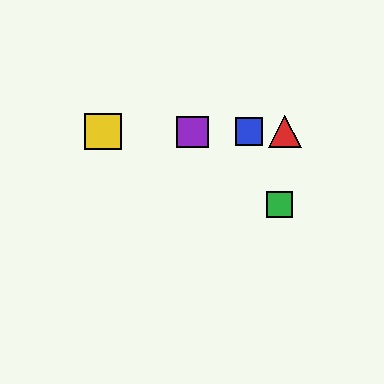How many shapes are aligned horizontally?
4 shapes (the red triangle, the blue square, the yellow square, the purple square) are aligned horizontally.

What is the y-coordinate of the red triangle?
The red triangle is at y≈132.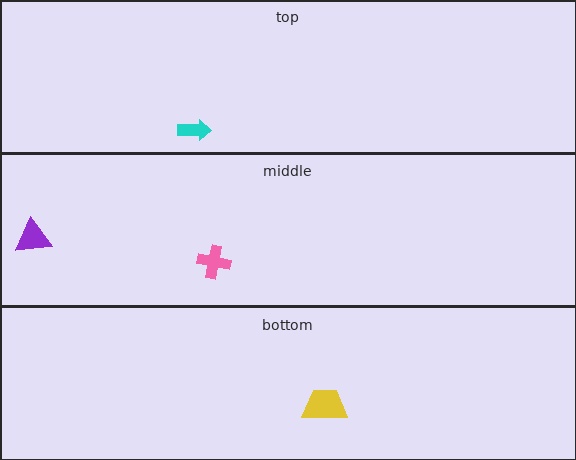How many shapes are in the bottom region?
1.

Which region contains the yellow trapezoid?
The bottom region.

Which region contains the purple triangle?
The middle region.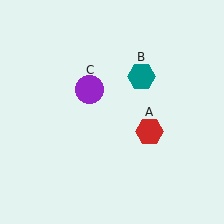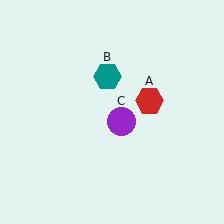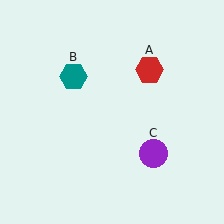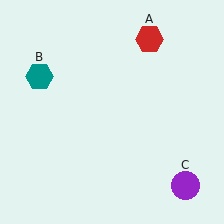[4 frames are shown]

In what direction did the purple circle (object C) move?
The purple circle (object C) moved down and to the right.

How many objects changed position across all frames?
3 objects changed position: red hexagon (object A), teal hexagon (object B), purple circle (object C).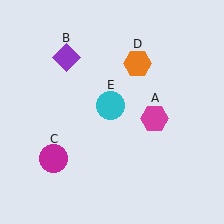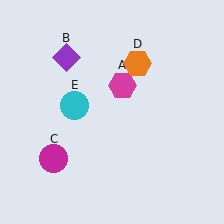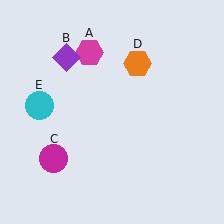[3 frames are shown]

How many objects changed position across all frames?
2 objects changed position: magenta hexagon (object A), cyan circle (object E).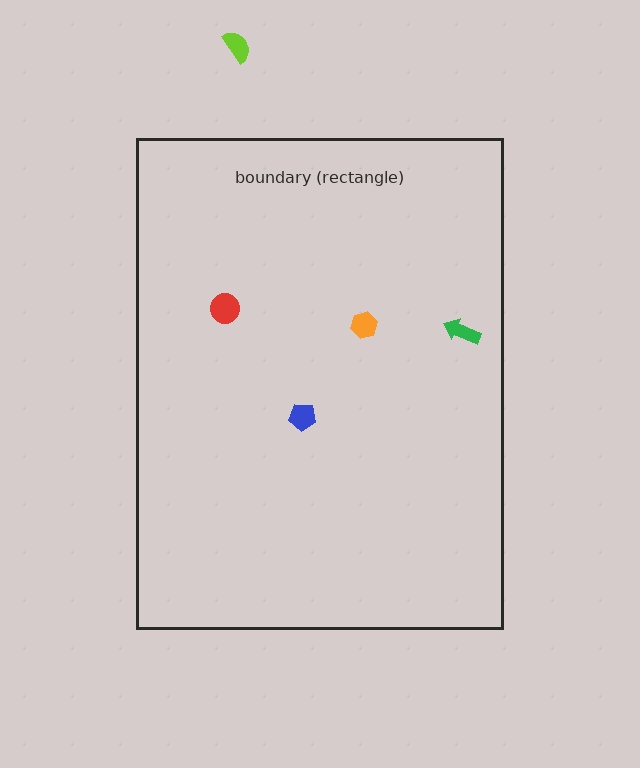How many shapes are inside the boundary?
4 inside, 1 outside.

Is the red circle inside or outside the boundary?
Inside.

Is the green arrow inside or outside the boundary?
Inside.